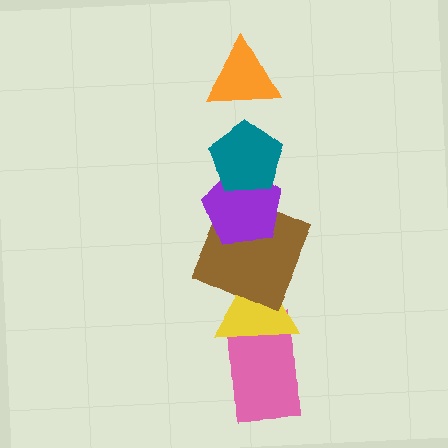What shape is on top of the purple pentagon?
The teal pentagon is on top of the purple pentagon.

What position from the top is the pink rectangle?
The pink rectangle is 6th from the top.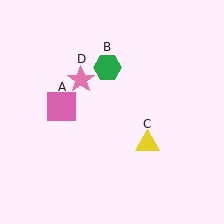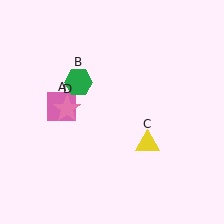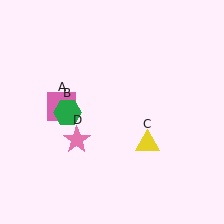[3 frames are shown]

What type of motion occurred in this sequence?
The green hexagon (object B), pink star (object D) rotated counterclockwise around the center of the scene.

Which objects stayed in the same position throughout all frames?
Pink square (object A) and yellow triangle (object C) remained stationary.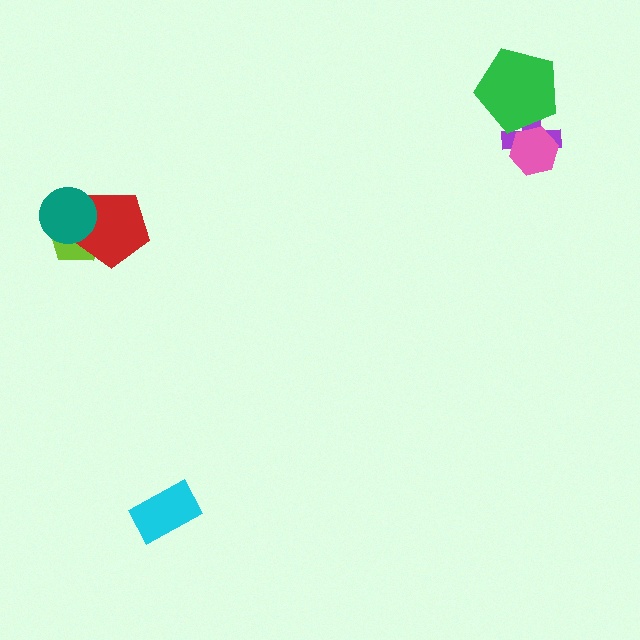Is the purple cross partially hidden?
Yes, it is partially covered by another shape.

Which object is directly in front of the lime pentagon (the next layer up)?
The red pentagon is directly in front of the lime pentagon.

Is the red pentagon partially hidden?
Yes, it is partially covered by another shape.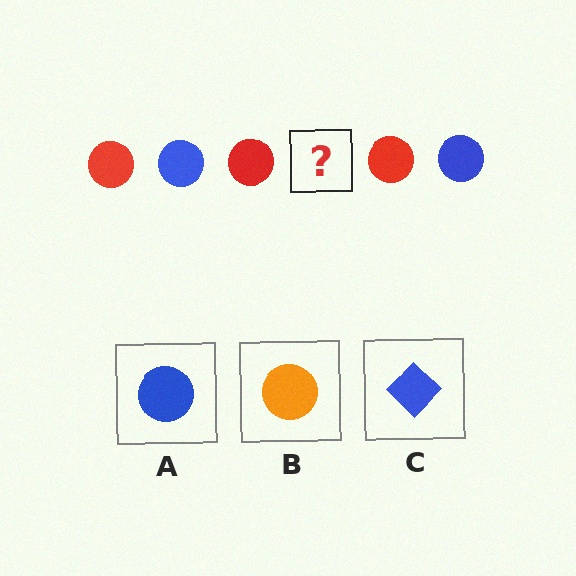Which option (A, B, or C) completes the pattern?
A.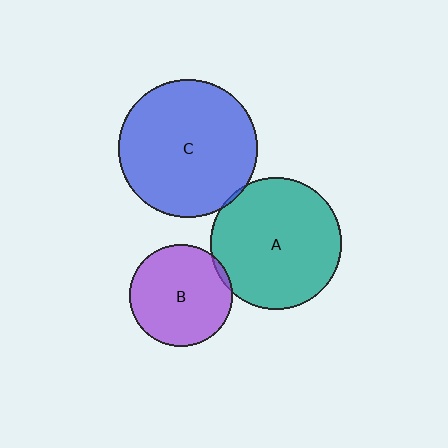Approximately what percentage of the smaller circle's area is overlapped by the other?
Approximately 5%.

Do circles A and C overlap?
Yes.